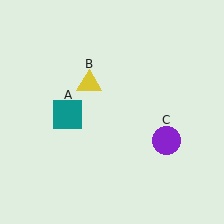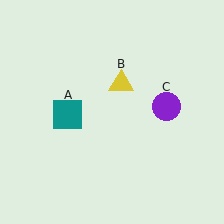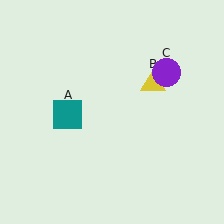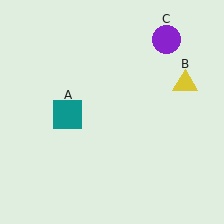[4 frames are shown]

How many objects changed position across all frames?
2 objects changed position: yellow triangle (object B), purple circle (object C).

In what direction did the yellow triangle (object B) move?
The yellow triangle (object B) moved right.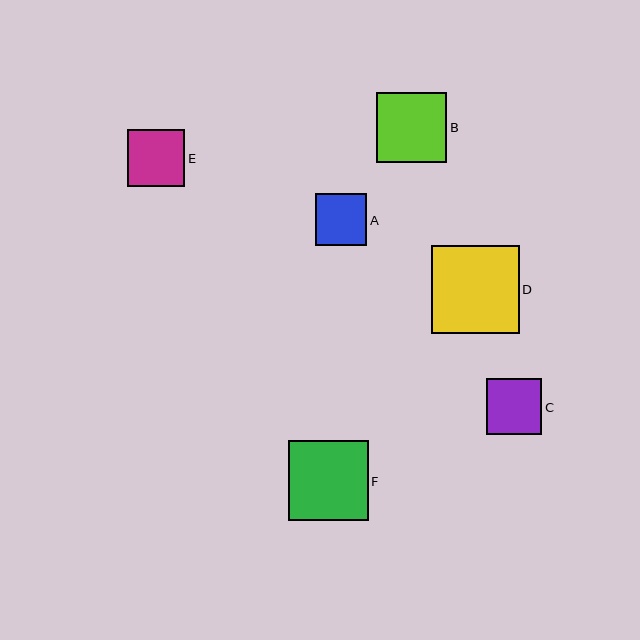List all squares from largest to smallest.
From largest to smallest: D, F, B, E, C, A.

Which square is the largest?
Square D is the largest with a size of approximately 88 pixels.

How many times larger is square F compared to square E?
Square F is approximately 1.4 times the size of square E.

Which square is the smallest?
Square A is the smallest with a size of approximately 52 pixels.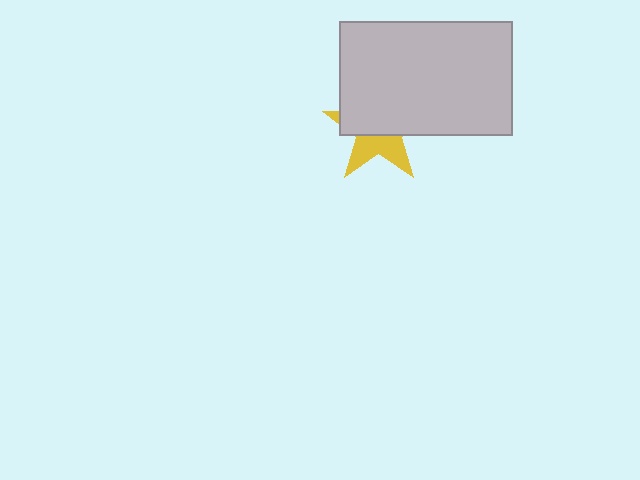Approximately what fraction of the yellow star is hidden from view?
Roughly 59% of the yellow star is hidden behind the light gray rectangle.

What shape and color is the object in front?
The object in front is a light gray rectangle.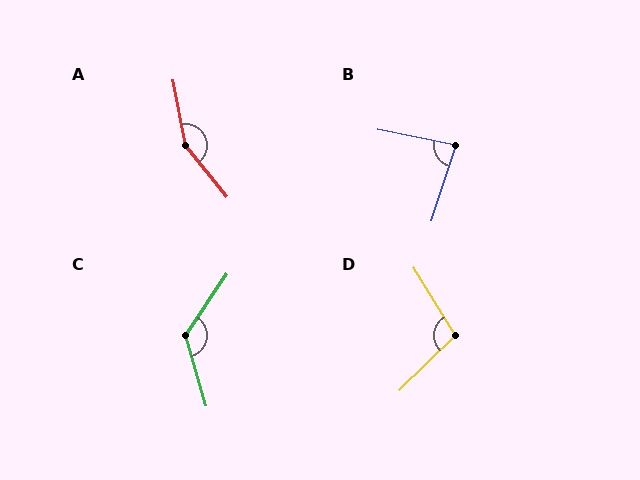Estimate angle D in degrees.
Approximately 103 degrees.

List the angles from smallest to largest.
B (83°), D (103°), C (130°), A (152°).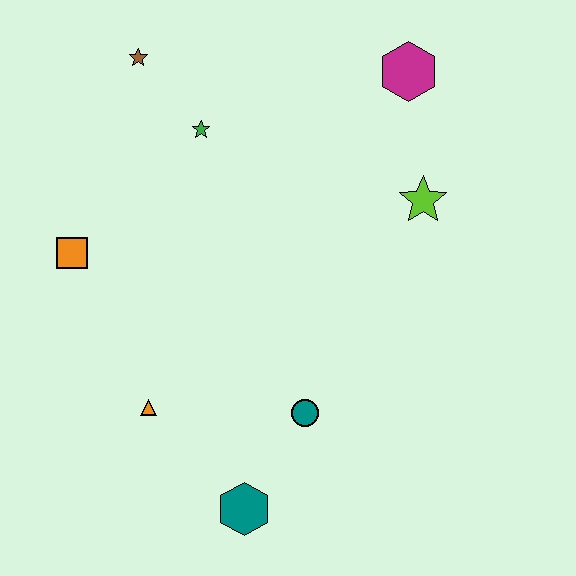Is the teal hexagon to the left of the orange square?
No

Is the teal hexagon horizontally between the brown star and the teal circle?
Yes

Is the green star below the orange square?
No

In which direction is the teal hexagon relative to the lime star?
The teal hexagon is below the lime star.